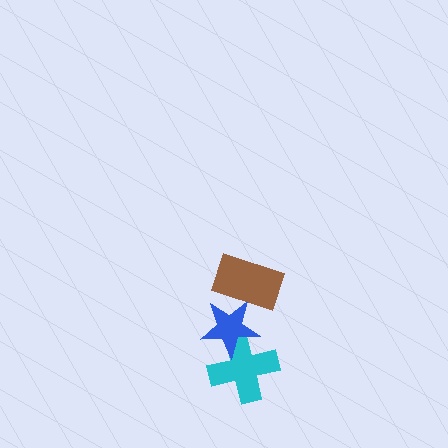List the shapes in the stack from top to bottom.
From top to bottom: the brown rectangle, the blue star, the cyan cross.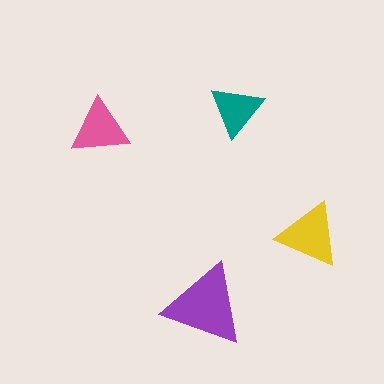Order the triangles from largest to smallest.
the purple one, the yellow one, the pink one, the teal one.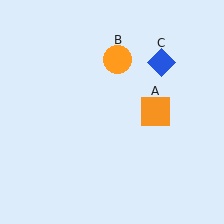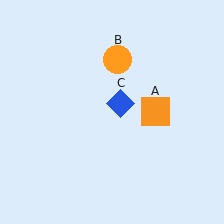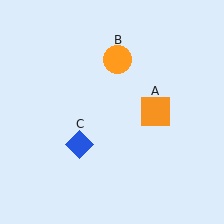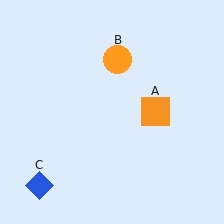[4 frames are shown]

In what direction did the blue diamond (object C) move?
The blue diamond (object C) moved down and to the left.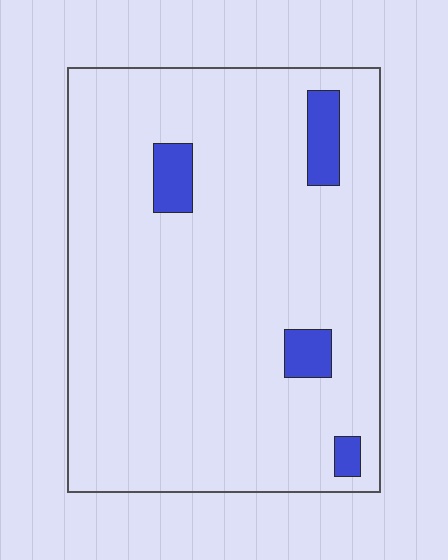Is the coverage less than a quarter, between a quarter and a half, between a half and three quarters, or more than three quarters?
Less than a quarter.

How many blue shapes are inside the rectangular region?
4.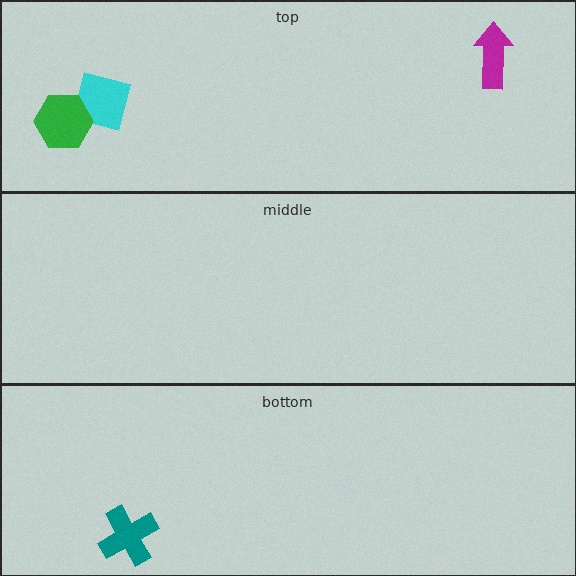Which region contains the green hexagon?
The top region.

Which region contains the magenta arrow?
The top region.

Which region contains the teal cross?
The bottom region.